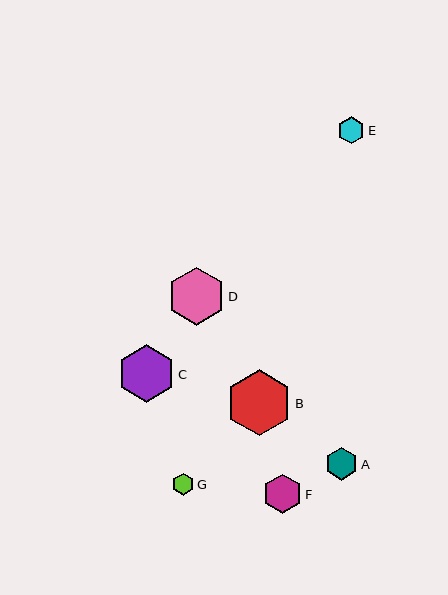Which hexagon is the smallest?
Hexagon G is the smallest with a size of approximately 22 pixels.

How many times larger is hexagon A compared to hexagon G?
Hexagon A is approximately 1.5 times the size of hexagon G.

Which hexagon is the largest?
Hexagon B is the largest with a size of approximately 66 pixels.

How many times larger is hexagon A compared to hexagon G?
Hexagon A is approximately 1.5 times the size of hexagon G.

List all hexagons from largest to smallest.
From largest to smallest: B, D, C, F, A, E, G.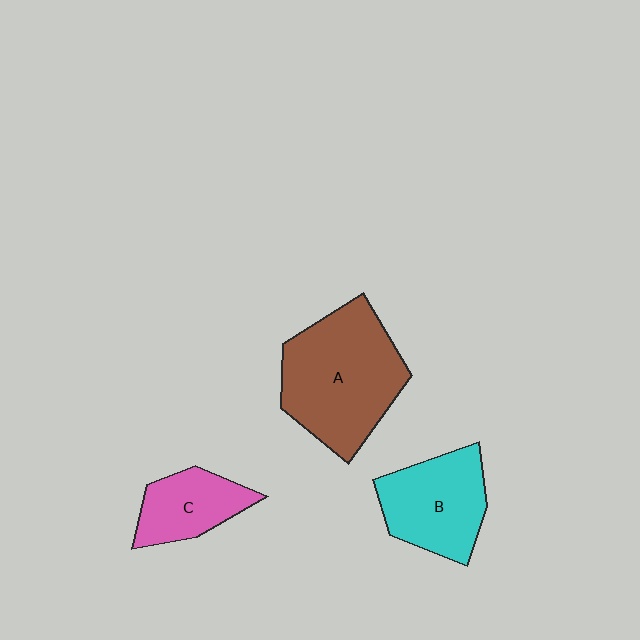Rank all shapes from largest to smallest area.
From largest to smallest: A (brown), B (cyan), C (pink).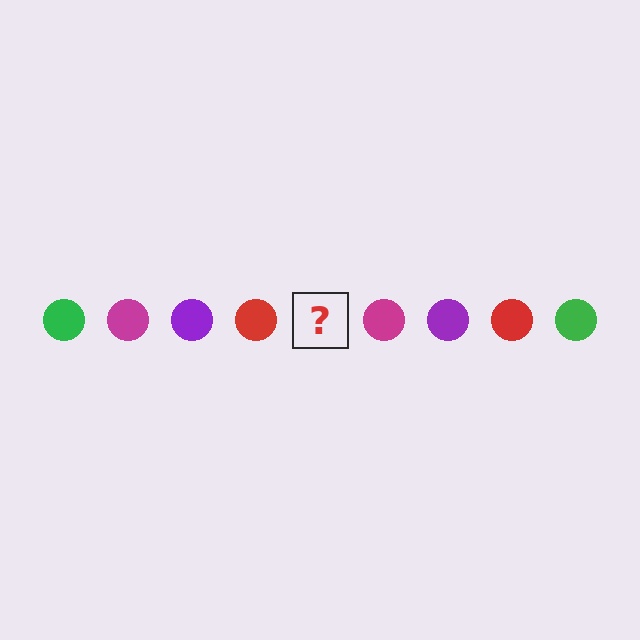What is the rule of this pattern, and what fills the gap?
The rule is that the pattern cycles through green, magenta, purple, red circles. The gap should be filled with a green circle.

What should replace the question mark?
The question mark should be replaced with a green circle.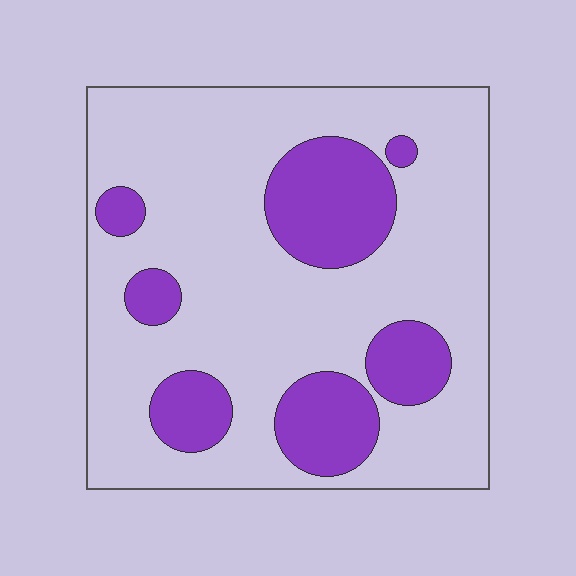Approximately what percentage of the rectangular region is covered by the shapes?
Approximately 25%.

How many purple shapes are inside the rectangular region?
7.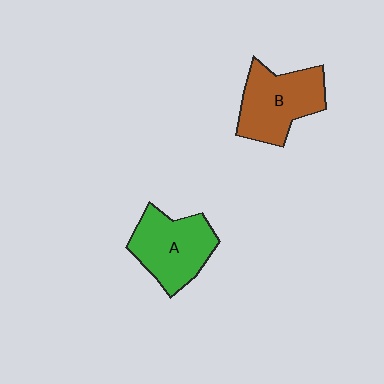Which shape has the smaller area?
Shape A (green).